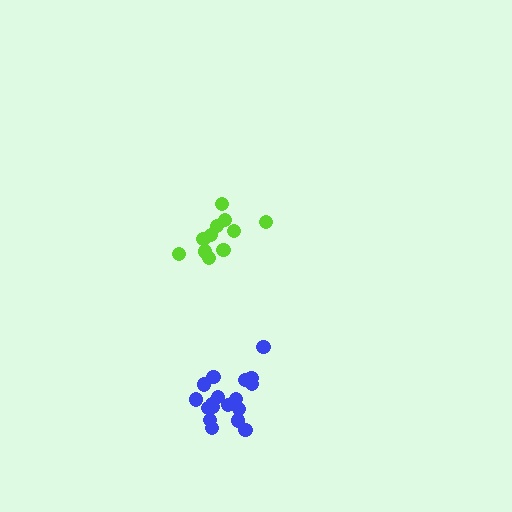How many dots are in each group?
Group 1: 12 dots, Group 2: 18 dots (30 total).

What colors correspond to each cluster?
The clusters are colored: lime, blue.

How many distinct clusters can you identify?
There are 2 distinct clusters.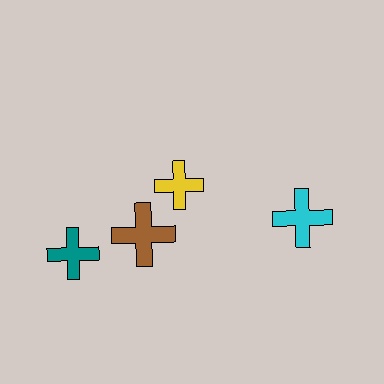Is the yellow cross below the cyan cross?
No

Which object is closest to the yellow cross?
The brown cross is closest to the yellow cross.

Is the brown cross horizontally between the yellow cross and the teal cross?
Yes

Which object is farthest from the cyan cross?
The teal cross is farthest from the cyan cross.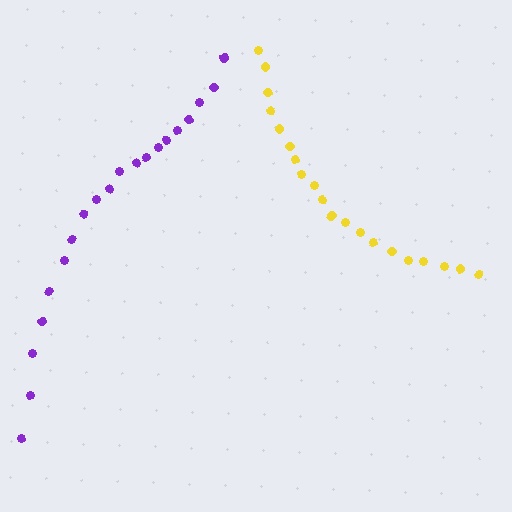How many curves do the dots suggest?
There are 2 distinct paths.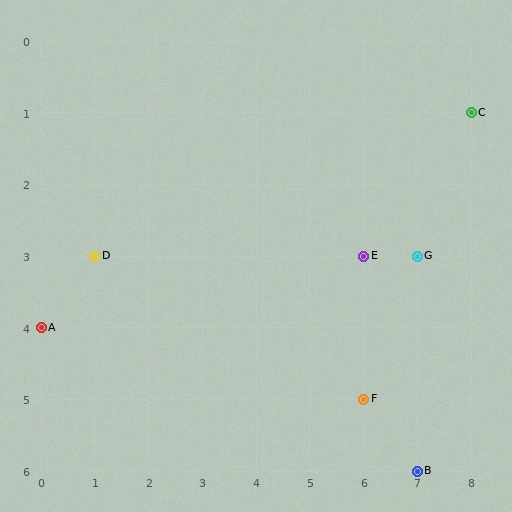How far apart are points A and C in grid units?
Points A and C are 8 columns and 3 rows apart (about 8.5 grid units diagonally).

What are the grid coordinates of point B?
Point B is at grid coordinates (7, 6).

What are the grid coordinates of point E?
Point E is at grid coordinates (6, 3).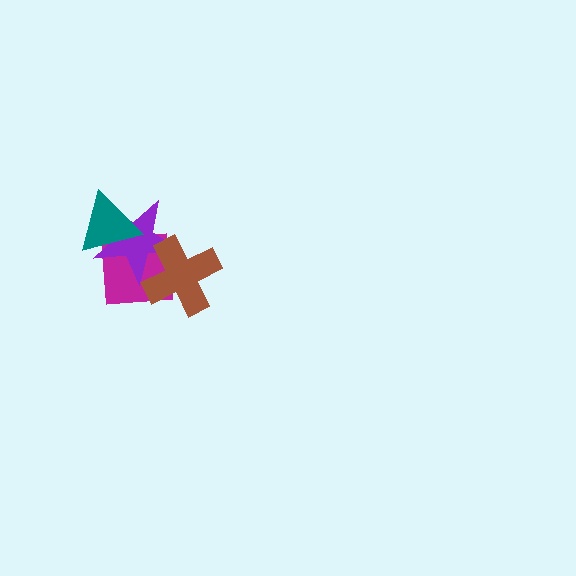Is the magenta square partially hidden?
Yes, it is partially covered by another shape.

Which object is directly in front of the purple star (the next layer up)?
The teal triangle is directly in front of the purple star.